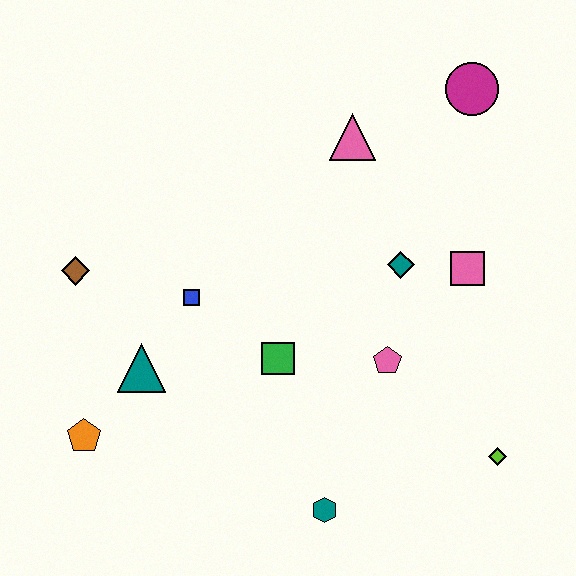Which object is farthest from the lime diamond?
The brown diamond is farthest from the lime diamond.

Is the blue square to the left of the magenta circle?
Yes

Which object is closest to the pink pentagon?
The teal diamond is closest to the pink pentagon.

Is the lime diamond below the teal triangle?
Yes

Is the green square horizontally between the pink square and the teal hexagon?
No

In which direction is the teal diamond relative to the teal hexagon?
The teal diamond is above the teal hexagon.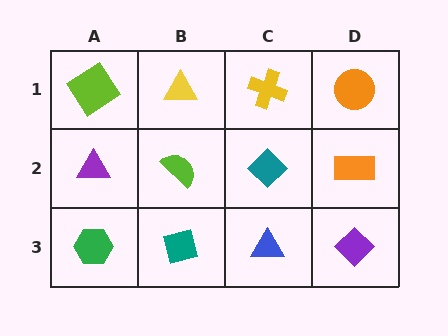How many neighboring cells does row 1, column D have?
2.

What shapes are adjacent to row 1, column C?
A teal diamond (row 2, column C), a yellow triangle (row 1, column B), an orange circle (row 1, column D).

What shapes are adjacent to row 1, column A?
A purple triangle (row 2, column A), a yellow triangle (row 1, column B).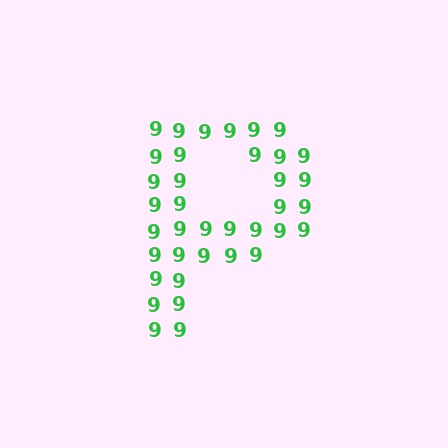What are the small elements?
The small elements are digit 9's.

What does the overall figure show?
The overall figure shows the letter P.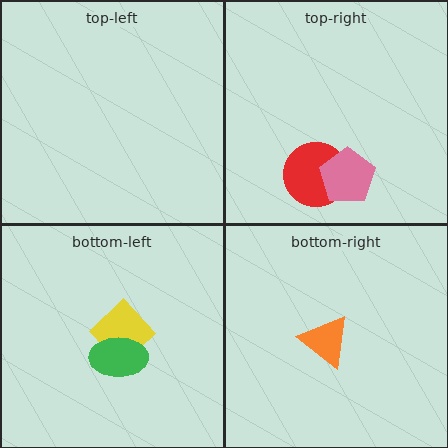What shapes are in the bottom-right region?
The orange triangle.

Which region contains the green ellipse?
The bottom-left region.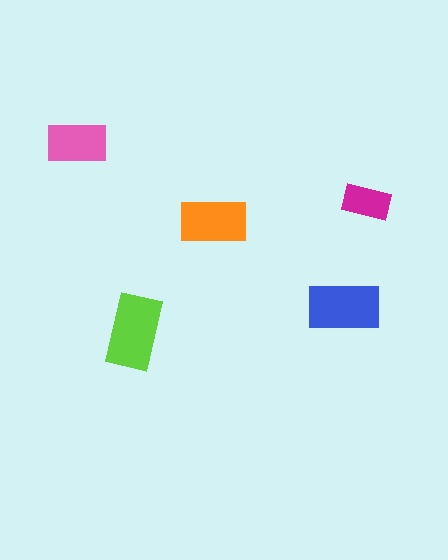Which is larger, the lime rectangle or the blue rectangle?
The lime one.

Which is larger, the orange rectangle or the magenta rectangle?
The orange one.